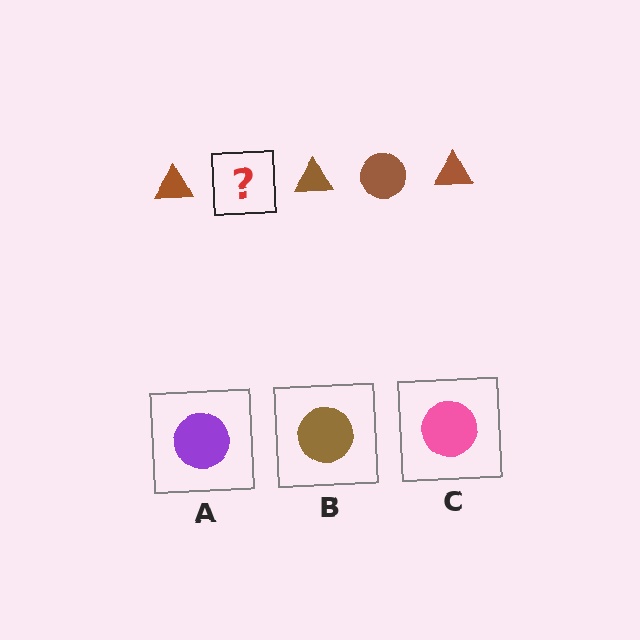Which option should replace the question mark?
Option B.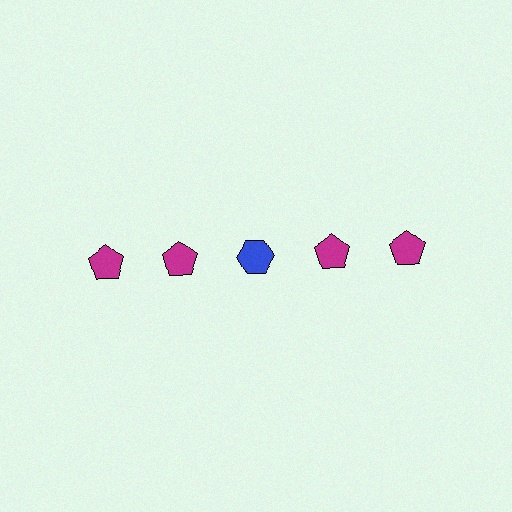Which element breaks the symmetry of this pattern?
The blue hexagon in the top row, center column breaks the symmetry. All other shapes are magenta pentagons.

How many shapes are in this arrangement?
There are 5 shapes arranged in a grid pattern.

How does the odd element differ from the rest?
It differs in both color (blue instead of magenta) and shape (hexagon instead of pentagon).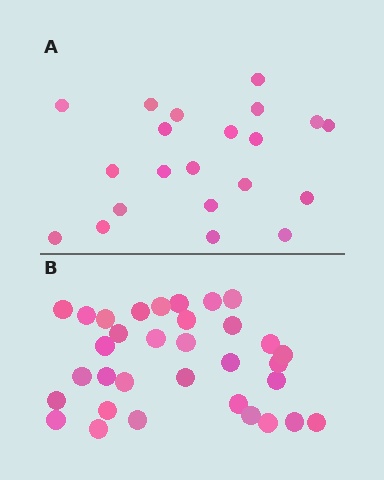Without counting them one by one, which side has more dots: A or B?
Region B (the bottom region) has more dots.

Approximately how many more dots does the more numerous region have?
Region B has roughly 12 or so more dots than region A.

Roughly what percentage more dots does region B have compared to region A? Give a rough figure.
About 55% more.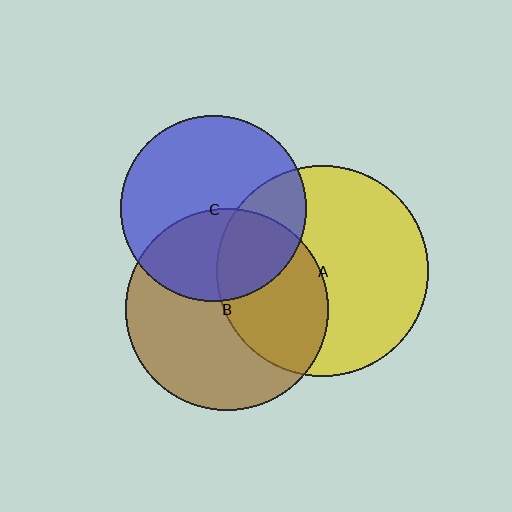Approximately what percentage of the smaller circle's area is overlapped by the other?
Approximately 40%.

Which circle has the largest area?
Circle A (yellow).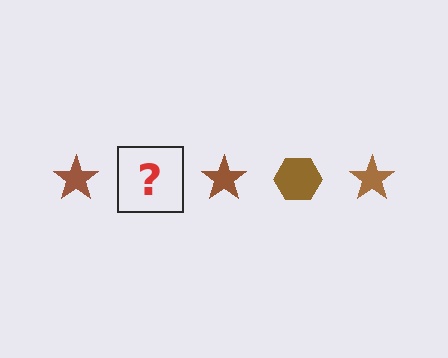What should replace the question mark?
The question mark should be replaced with a brown hexagon.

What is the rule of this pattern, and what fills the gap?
The rule is that the pattern cycles through star, hexagon shapes in brown. The gap should be filled with a brown hexagon.